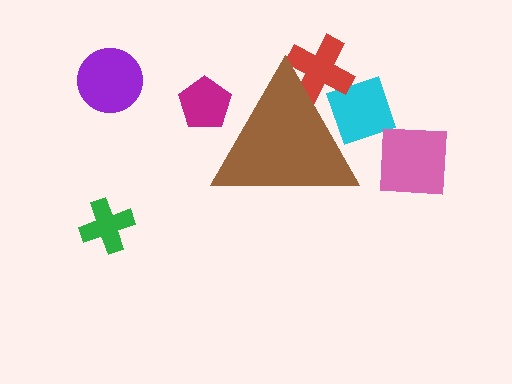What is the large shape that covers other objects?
A brown triangle.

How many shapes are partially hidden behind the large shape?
3 shapes are partially hidden.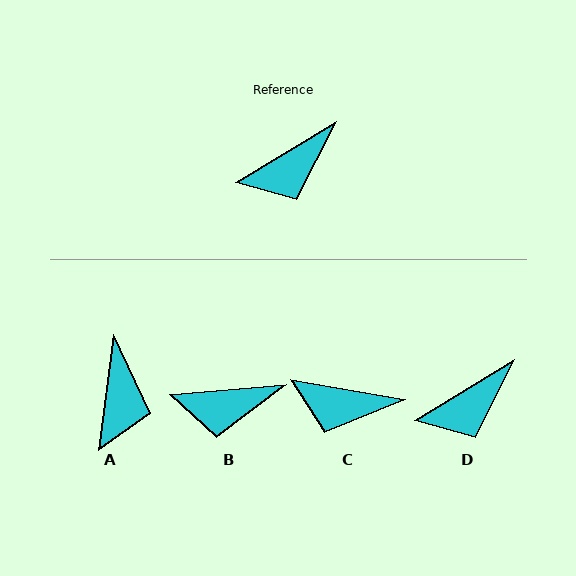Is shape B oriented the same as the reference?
No, it is off by about 26 degrees.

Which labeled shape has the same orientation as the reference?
D.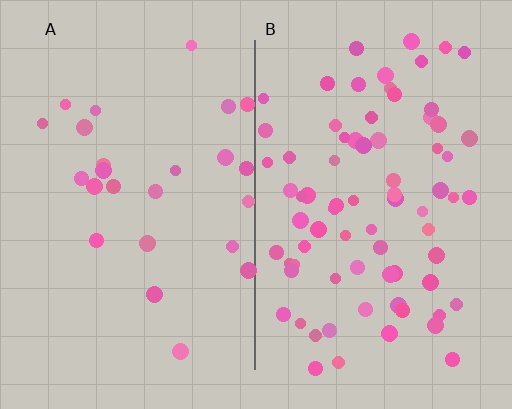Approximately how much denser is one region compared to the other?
Approximately 3.0× — region B over region A.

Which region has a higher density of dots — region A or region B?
B (the right).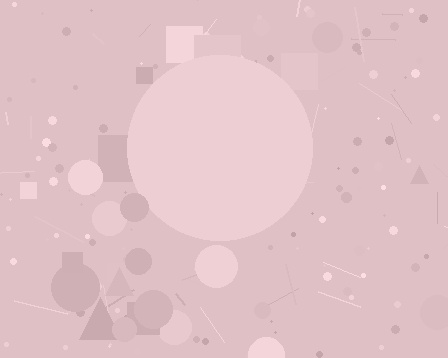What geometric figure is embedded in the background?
A circle is embedded in the background.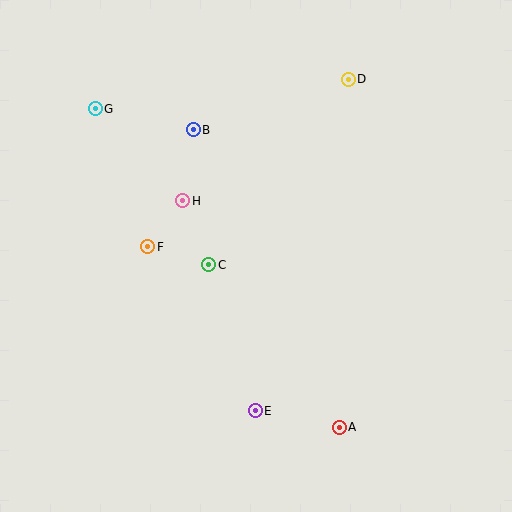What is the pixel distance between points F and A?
The distance between F and A is 263 pixels.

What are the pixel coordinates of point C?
Point C is at (209, 265).